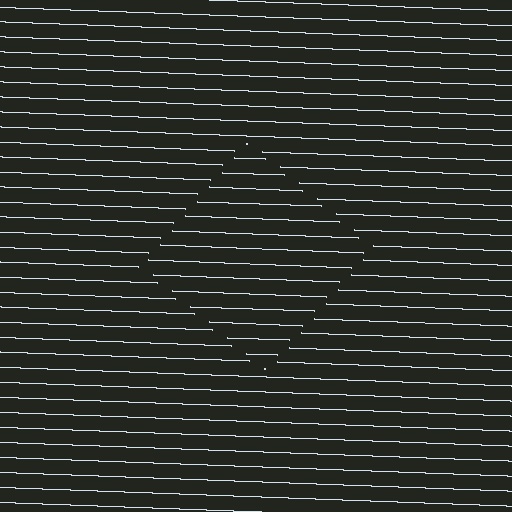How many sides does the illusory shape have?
4 sides — the line-ends trace a square.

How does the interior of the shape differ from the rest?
The interior of the shape contains the same grating, shifted by half a period — the contour is defined by the phase discontinuity where line-ends from the inner and outer gratings abut.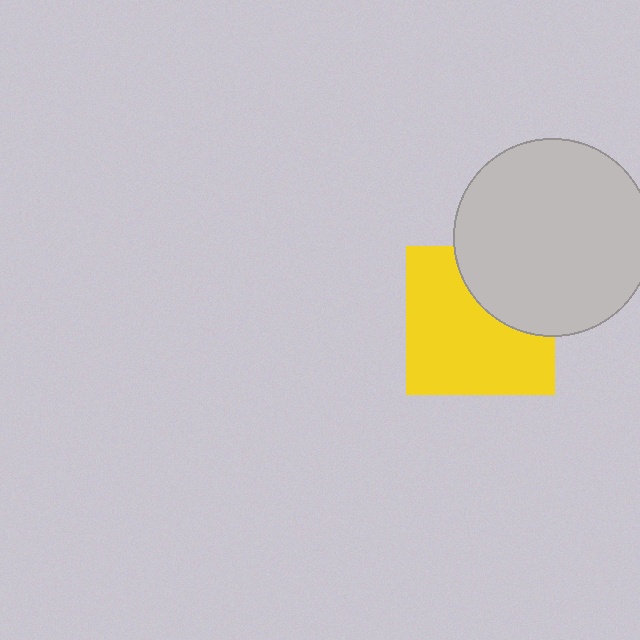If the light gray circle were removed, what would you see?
You would see the complete yellow square.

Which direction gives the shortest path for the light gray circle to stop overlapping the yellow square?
Moving toward the upper-right gives the shortest separation.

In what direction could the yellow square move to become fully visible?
The yellow square could move toward the lower-left. That would shift it out from behind the light gray circle entirely.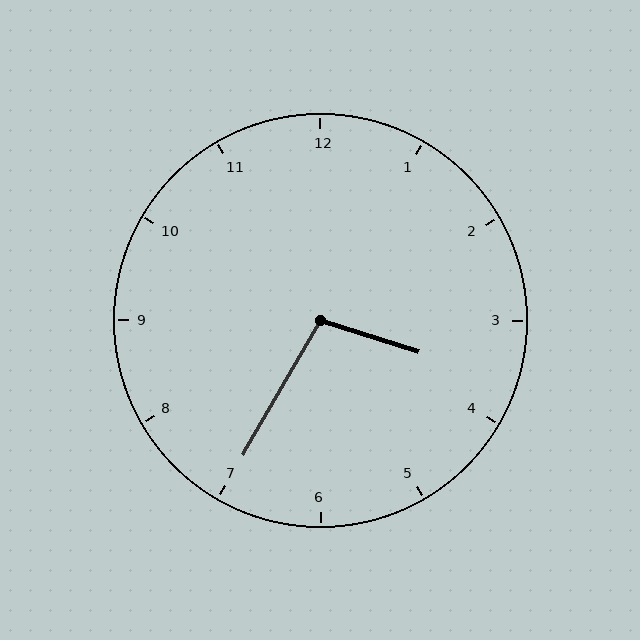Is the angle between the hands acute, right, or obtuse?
It is obtuse.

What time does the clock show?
3:35.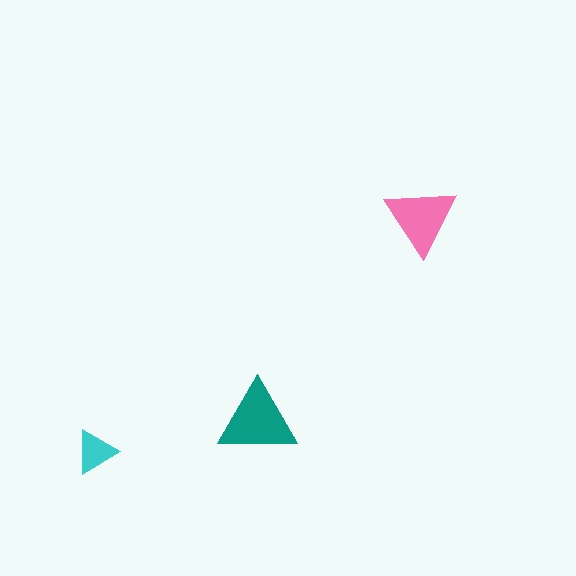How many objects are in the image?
There are 3 objects in the image.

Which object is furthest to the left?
The cyan triangle is leftmost.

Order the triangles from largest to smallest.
the teal one, the pink one, the cyan one.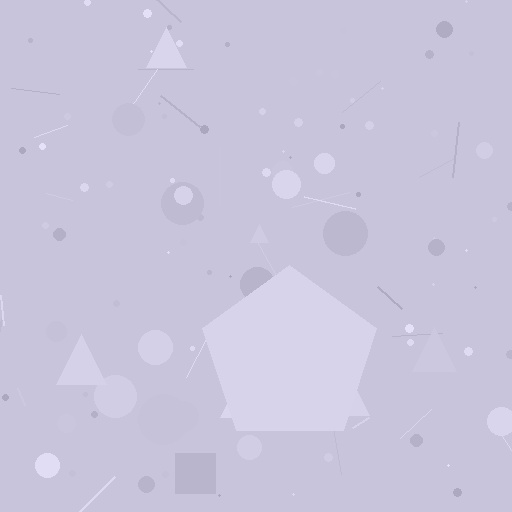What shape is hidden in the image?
A pentagon is hidden in the image.